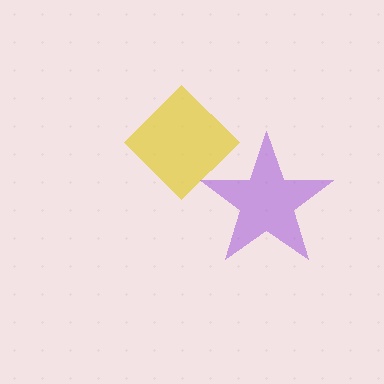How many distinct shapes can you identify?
There are 2 distinct shapes: a yellow diamond, a purple star.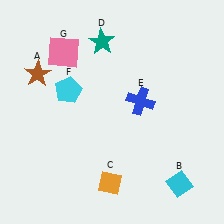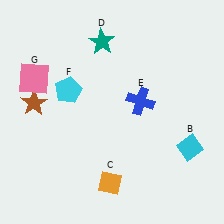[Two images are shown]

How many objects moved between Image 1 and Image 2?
3 objects moved between the two images.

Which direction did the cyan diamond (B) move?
The cyan diamond (B) moved up.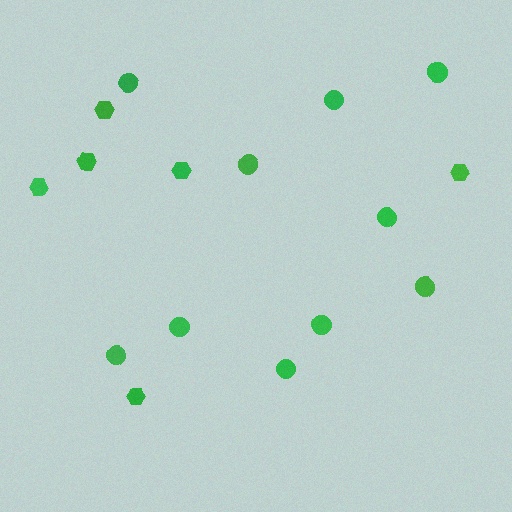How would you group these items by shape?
There are 2 groups: one group of circles (10) and one group of hexagons (6).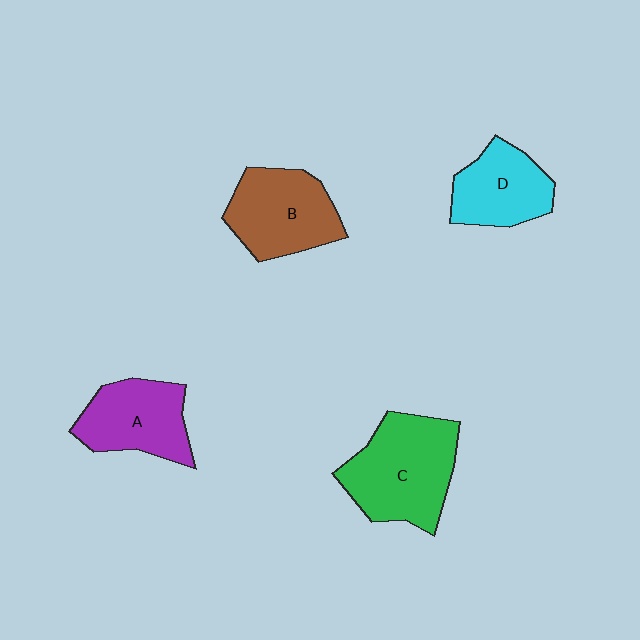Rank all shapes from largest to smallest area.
From largest to smallest: C (green), B (brown), A (purple), D (cyan).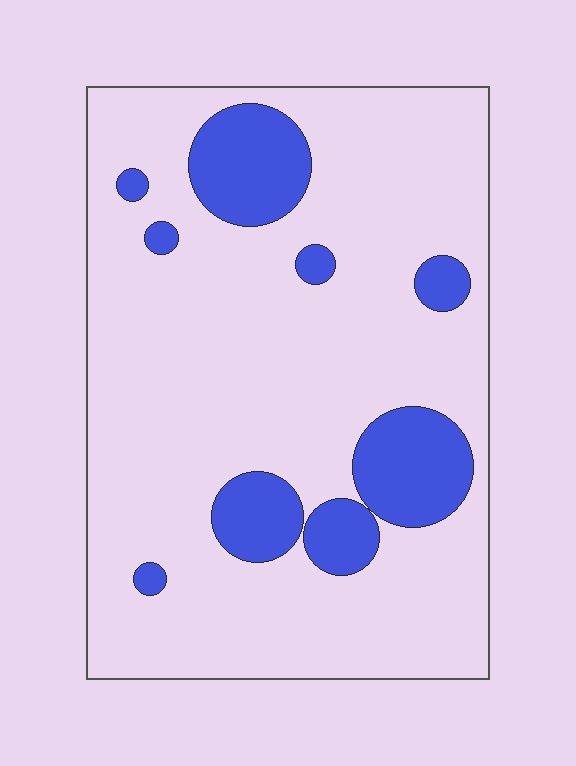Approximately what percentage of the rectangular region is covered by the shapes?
Approximately 15%.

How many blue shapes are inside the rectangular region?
9.